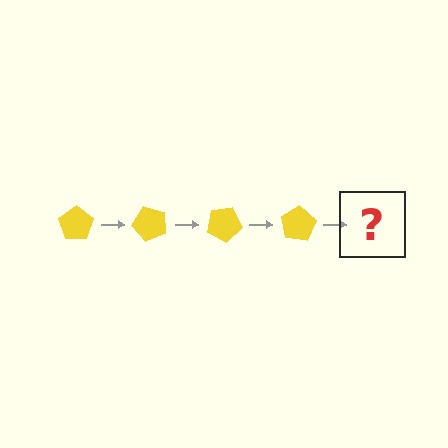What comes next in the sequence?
The next element should be a yellow pentagon rotated 200 degrees.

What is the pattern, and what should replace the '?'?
The pattern is that the pentagon rotates 50 degrees each step. The '?' should be a yellow pentagon rotated 200 degrees.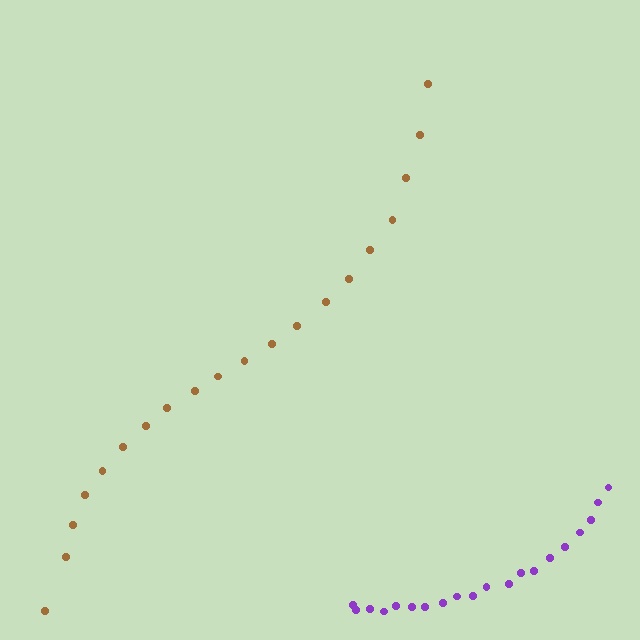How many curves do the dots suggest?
There are 2 distinct paths.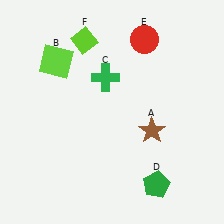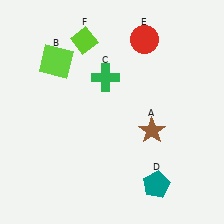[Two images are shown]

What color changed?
The pentagon (D) changed from green in Image 1 to teal in Image 2.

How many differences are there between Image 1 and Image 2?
There is 1 difference between the two images.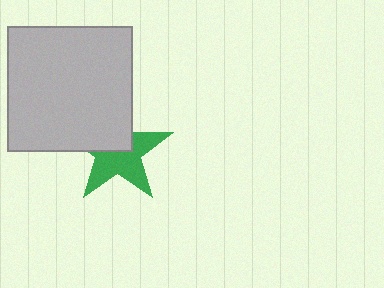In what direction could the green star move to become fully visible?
The green star could move toward the lower-right. That would shift it out from behind the light gray square entirely.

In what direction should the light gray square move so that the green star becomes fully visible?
The light gray square should move toward the upper-left. That is the shortest direction to clear the overlap and leave the green star fully visible.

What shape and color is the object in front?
The object in front is a light gray square.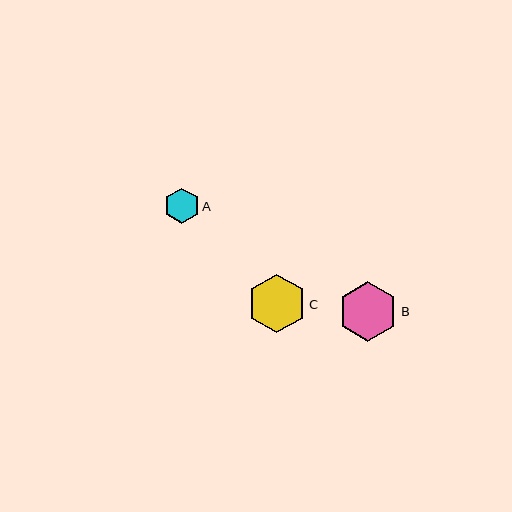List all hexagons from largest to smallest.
From largest to smallest: B, C, A.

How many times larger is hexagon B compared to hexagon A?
Hexagon B is approximately 1.7 times the size of hexagon A.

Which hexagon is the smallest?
Hexagon A is the smallest with a size of approximately 35 pixels.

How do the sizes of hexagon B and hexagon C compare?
Hexagon B and hexagon C are approximately the same size.